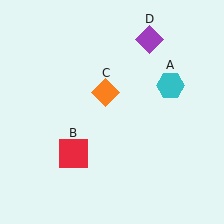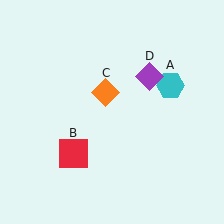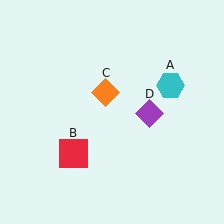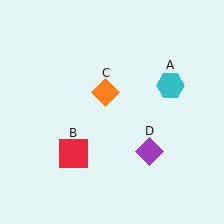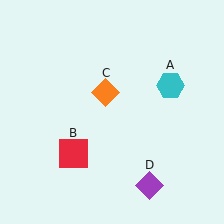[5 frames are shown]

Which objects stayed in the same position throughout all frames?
Cyan hexagon (object A) and red square (object B) and orange diamond (object C) remained stationary.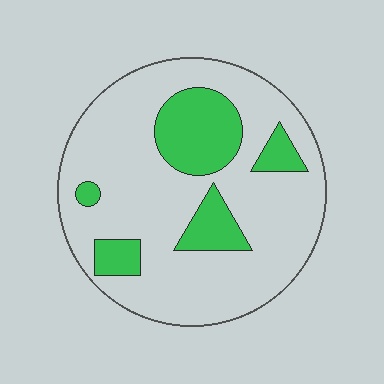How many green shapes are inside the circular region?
5.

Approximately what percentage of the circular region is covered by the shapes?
Approximately 20%.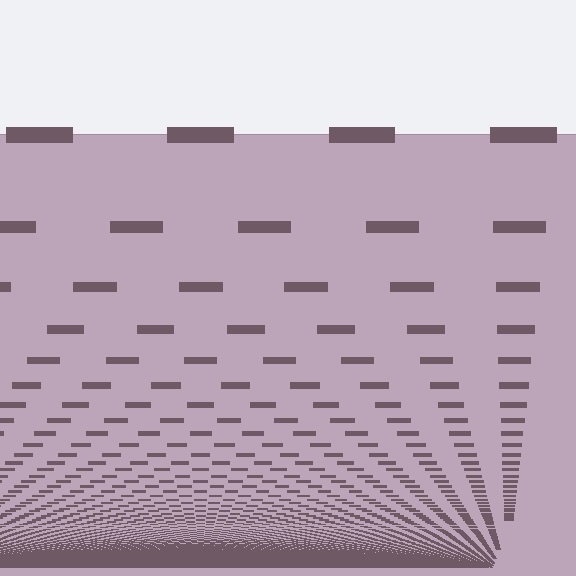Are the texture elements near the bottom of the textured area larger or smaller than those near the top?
Smaller. The gradient is inverted — elements near the bottom are smaller and denser.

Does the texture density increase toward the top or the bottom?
Density increases toward the bottom.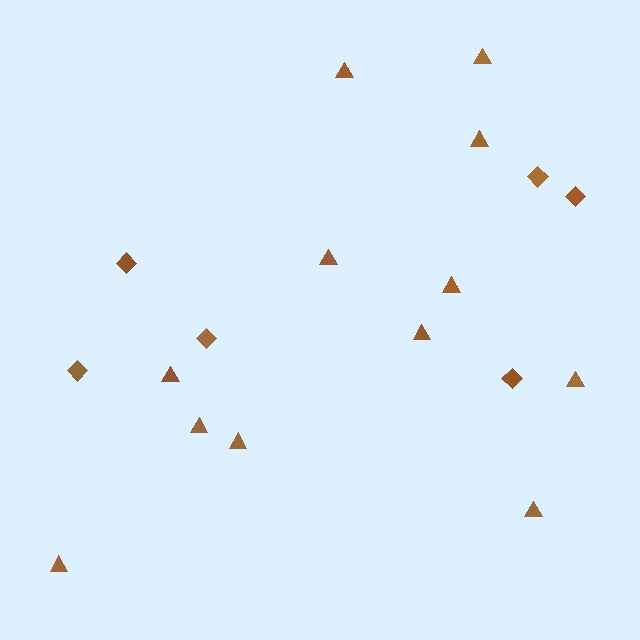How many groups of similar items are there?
There are 2 groups: one group of diamonds (6) and one group of triangles (12).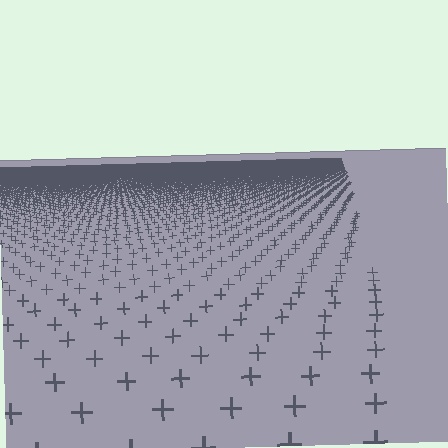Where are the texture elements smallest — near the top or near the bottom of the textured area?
Near the top.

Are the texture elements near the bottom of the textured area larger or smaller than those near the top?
Larger. Near the bottom, elements are closer to the viewer and appear at a bigger on-screen size.